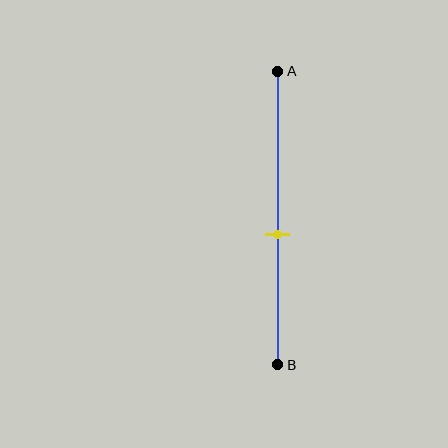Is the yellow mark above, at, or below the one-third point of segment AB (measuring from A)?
The yellow mark is below the one-third point of segment AB.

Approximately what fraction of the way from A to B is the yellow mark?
The yellow mark is approximately 55% of the way from A to B.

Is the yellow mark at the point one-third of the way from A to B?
No, the mark is at about 55% from A, not at the 33% one-third point.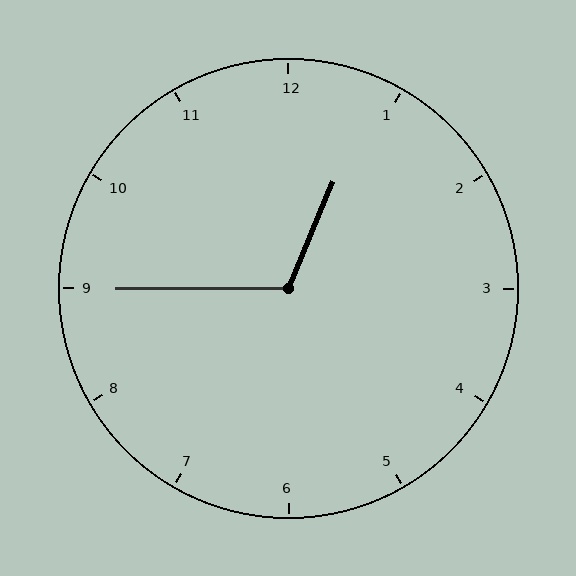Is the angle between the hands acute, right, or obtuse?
It is obtuse.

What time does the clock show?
12:45.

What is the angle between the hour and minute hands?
Approximately 112 degrees.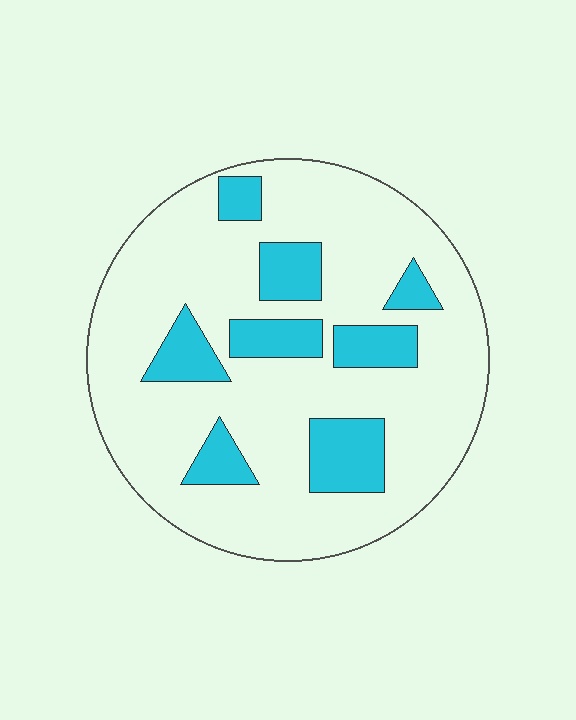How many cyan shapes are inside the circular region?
8.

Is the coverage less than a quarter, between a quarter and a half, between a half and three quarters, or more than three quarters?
Less than a quarter.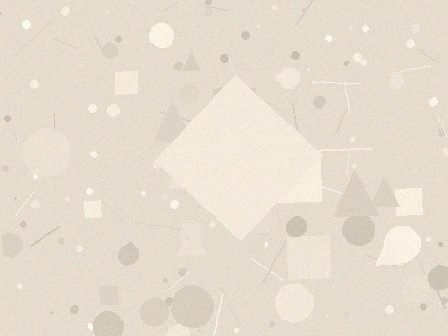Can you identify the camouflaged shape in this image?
The camouflaged shape is a diamond.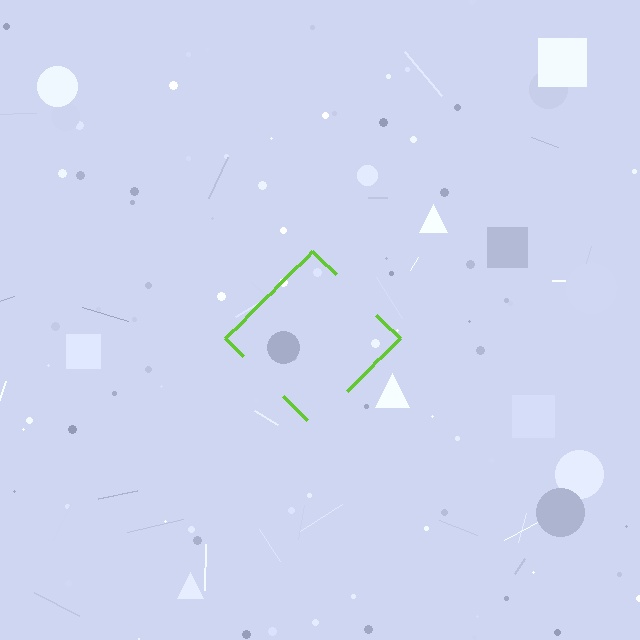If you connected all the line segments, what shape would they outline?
They would outline a diamond.